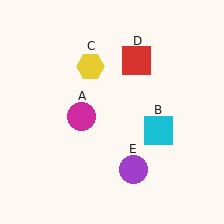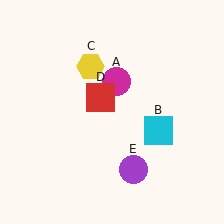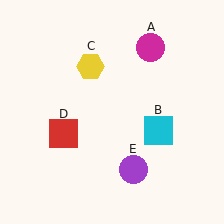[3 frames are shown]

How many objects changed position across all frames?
2 objects changed position: magenta circle (object A), red square (object D).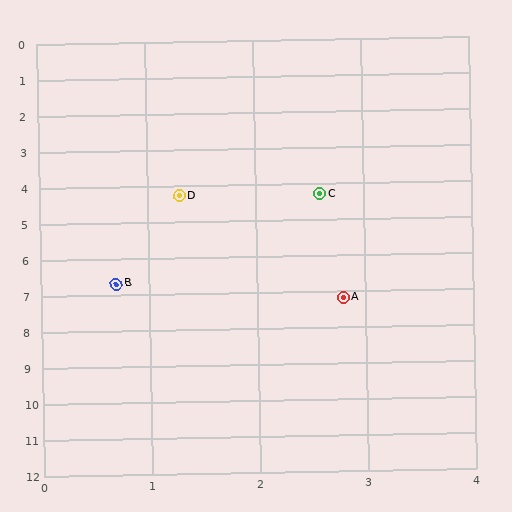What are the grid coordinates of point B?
Point B is at approximately (0.7, 6.7).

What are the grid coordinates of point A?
Point A is at approximately (2.8, 7.2).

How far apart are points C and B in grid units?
Points C and B are about 3.1 grid units apart.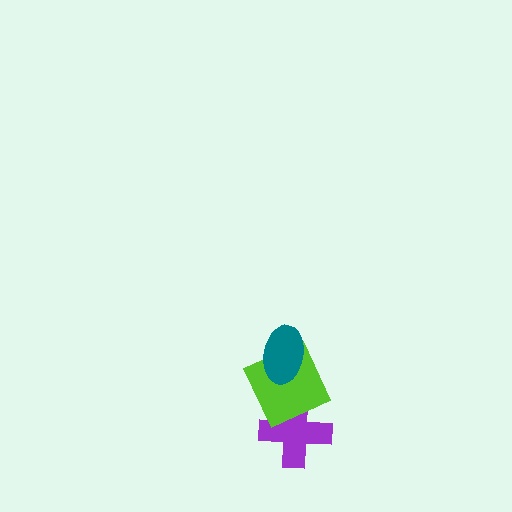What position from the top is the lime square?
The lime square is 2nd from the top.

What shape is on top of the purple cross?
The lime square is on top of the purple cross.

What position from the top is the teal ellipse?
The teal ellipse is 1st from the top.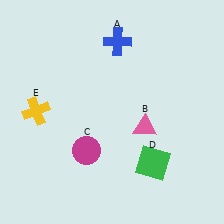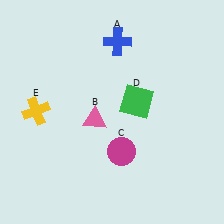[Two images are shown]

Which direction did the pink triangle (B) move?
The pink triangle (B) moved left.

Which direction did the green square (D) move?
The green square (D) moved up.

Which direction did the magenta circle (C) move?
The magenta circle (C) moved right.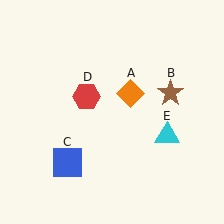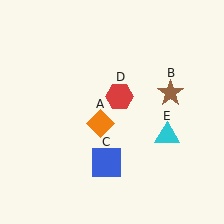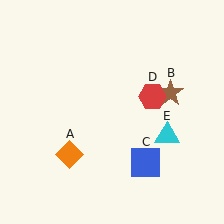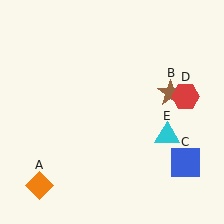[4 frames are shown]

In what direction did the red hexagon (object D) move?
The red hexagon (object D) moved right.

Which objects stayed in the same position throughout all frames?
Brown star (object B) and cyan triangle (object E) remained stationary.